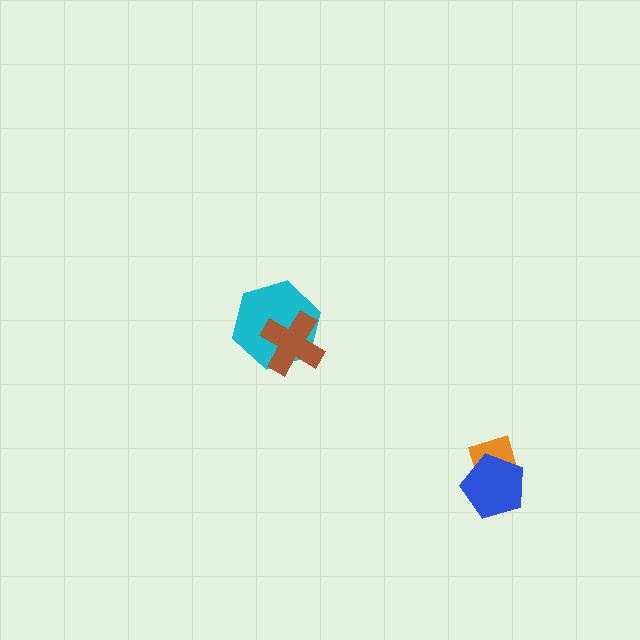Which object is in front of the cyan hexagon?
The brown cross is in front of the cyan hexagon.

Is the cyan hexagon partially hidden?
Yes, it is partially covered by another shape.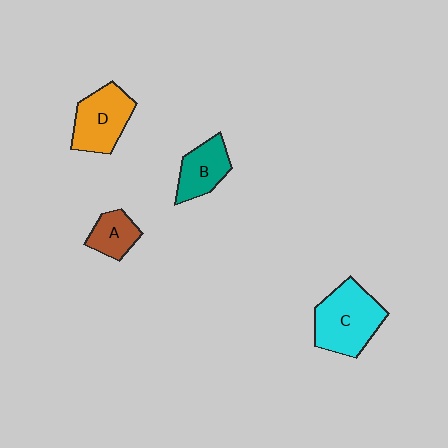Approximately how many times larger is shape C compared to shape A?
Approximately 2.1 times.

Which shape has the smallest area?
Shape A (brown).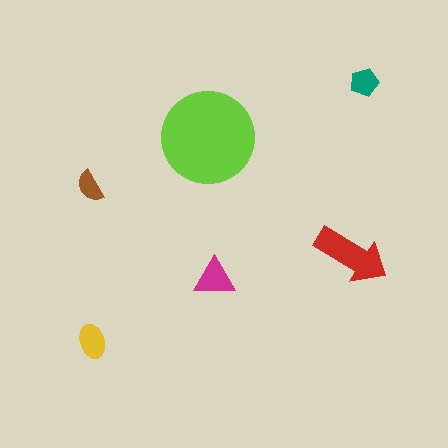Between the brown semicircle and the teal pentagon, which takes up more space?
The teal pentagon.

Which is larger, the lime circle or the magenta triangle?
The lime circle.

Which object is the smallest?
The brown semicircle.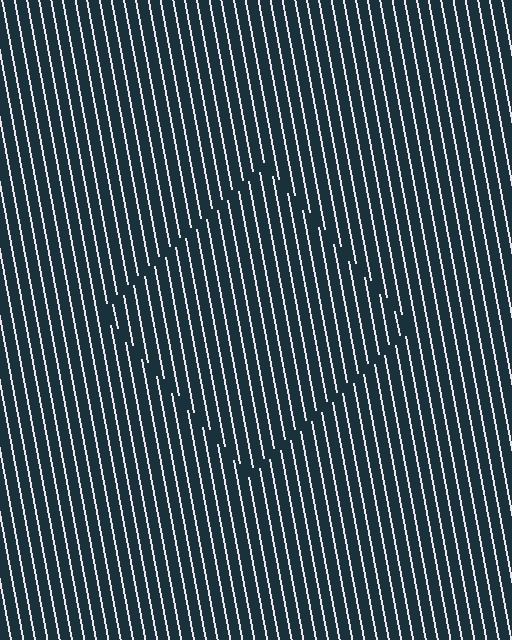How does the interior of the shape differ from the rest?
The interior of the shape contains the same grating, shifted by half a period — the contour is defined by the phase discontinuity where line-ends from the inner and outer gratings abut.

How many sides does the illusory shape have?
4 sides — the line-ends trace a square.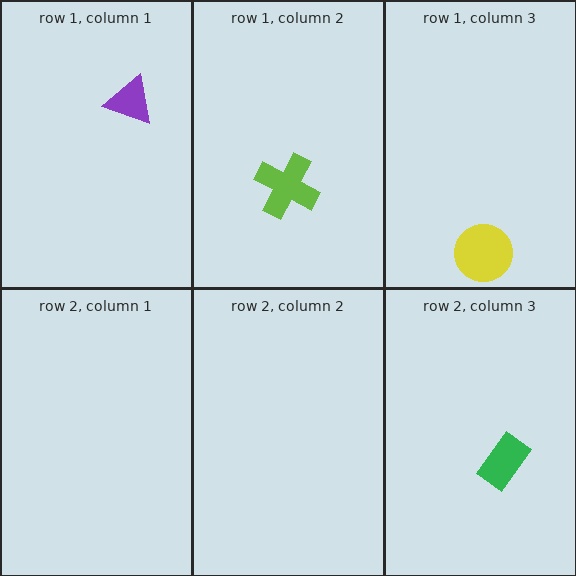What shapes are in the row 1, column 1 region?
The purple triangle.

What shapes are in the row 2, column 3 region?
The green rectangle.